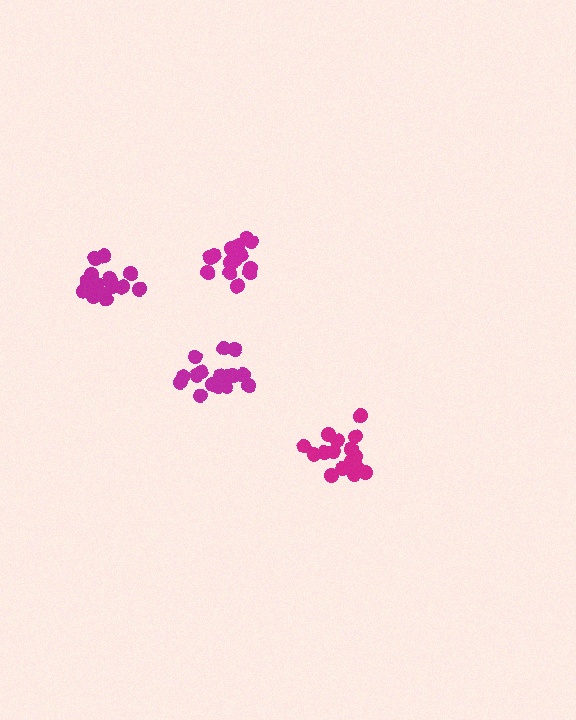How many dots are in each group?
Group 1: 15 dots, Group 2: 16 dots, Group 3: 16 dots, Group 4: 17 dots (64 total).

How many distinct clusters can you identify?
There are 4 distinct clusters.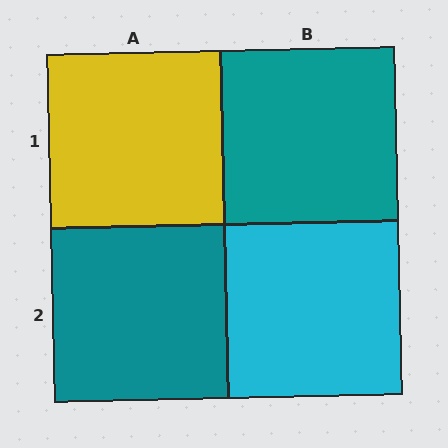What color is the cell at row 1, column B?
Teal.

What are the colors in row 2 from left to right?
Teal, cyan.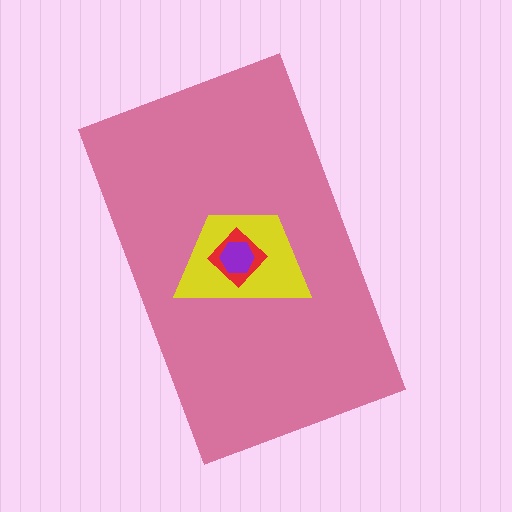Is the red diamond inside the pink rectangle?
Yes.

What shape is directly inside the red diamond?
The purple hexagon.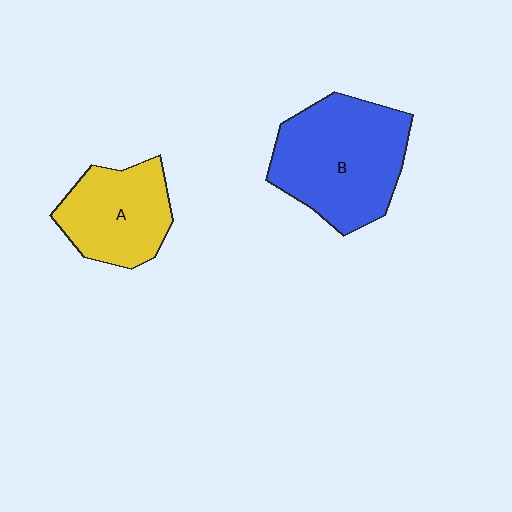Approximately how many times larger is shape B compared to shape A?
Approximately 1.5 times.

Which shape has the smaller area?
Shape A (yellow).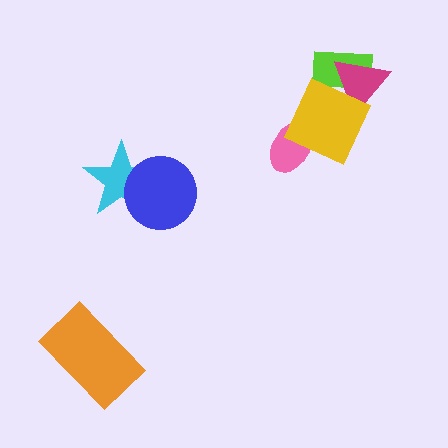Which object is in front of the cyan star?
The blue circle is in front of the cyan star.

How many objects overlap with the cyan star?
1 object overlaps with the cyan star.